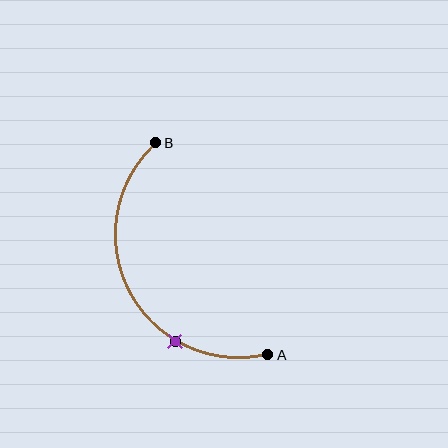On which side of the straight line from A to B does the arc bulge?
The arc bulges to the left of the straight line connecting A and B.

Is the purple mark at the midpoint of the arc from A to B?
No. The purple mark lies on the arc but is closer to endpoint A. The arc midpoint would be at the point on the curve equidistant along the arc from both A and B.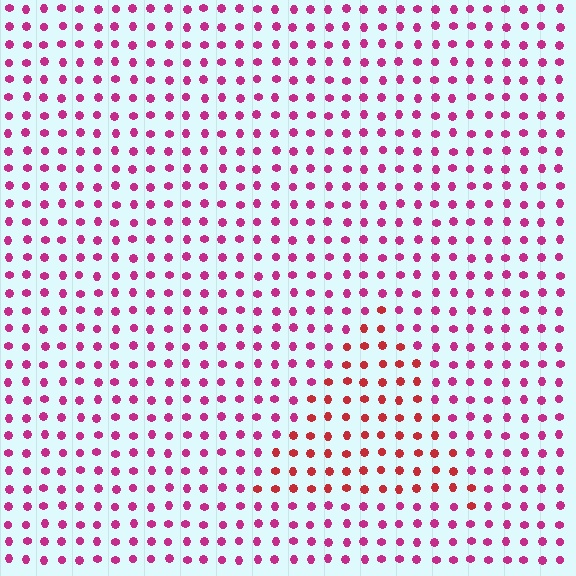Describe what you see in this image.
The image is filled with small magenta elements in a uniform arrangement. A triangle-shaped region is visible where the elements are tinted to a slightly different hue, forming a subtle color boundary.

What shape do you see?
I see a triangle.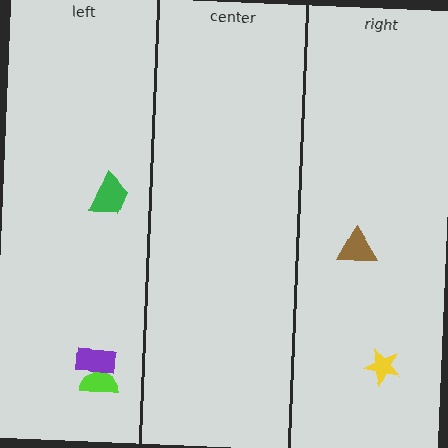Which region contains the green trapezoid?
The left region.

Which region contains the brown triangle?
The right region.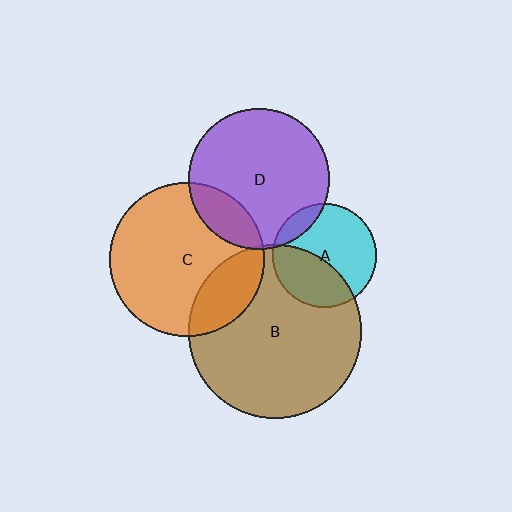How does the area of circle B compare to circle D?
Approximately 1.5 times.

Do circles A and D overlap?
Yes.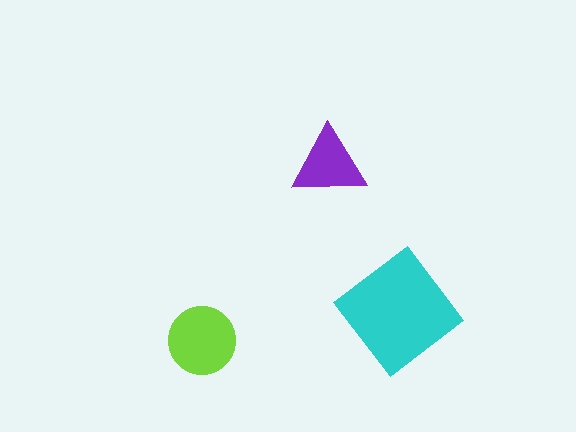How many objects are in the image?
There are 3 objects in the image.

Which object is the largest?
The cyan diamond.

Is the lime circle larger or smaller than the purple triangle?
Larger.